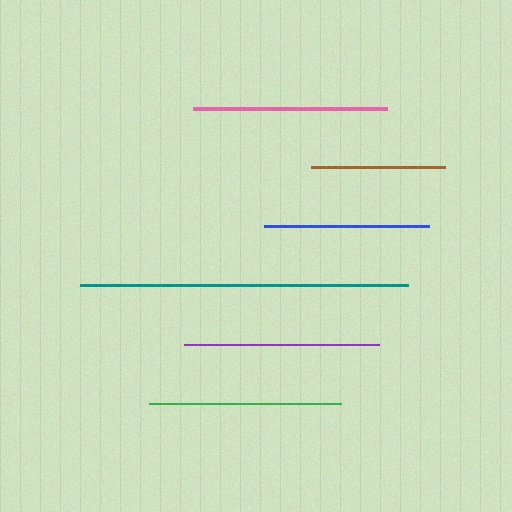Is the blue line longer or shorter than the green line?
The green line is longer than the blue line.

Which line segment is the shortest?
The brown line is the shortest at approximately 134 pixels.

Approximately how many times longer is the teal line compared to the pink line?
The teal line is approximately 1.7 times the length of the pink line.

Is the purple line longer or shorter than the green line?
The purple line is longer than the green line.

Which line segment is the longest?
The teal line is the longest at approximately 328 pixels.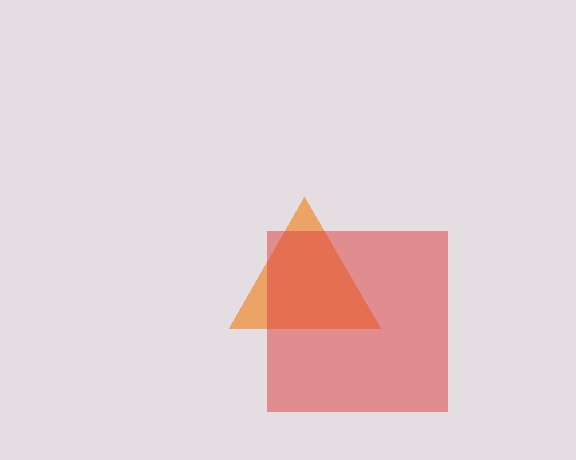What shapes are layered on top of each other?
The layered shapes are: an orange triangle, a red square.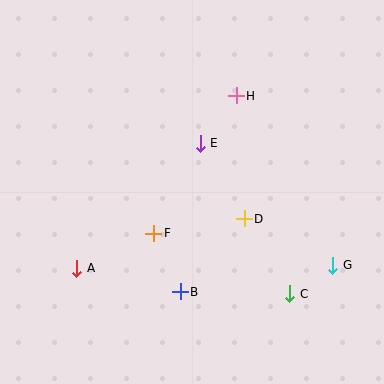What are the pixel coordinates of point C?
Point C is at (290, 294).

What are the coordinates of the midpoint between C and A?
The midpoint between C and A is at (183, 281).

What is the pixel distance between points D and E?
The distance between D and E is 87 pixels.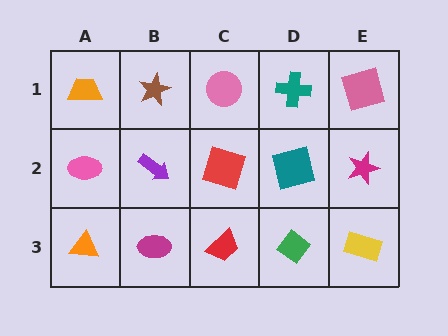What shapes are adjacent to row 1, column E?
A magenta star (row 2, column E), a teal cross (row 1, column D).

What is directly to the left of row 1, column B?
An orange trapezoid.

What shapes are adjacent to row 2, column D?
A teal cross (row 1, column D), a green diamond (row 3, column D), a red square (row 2, column C), a magenta star (row 2, column E).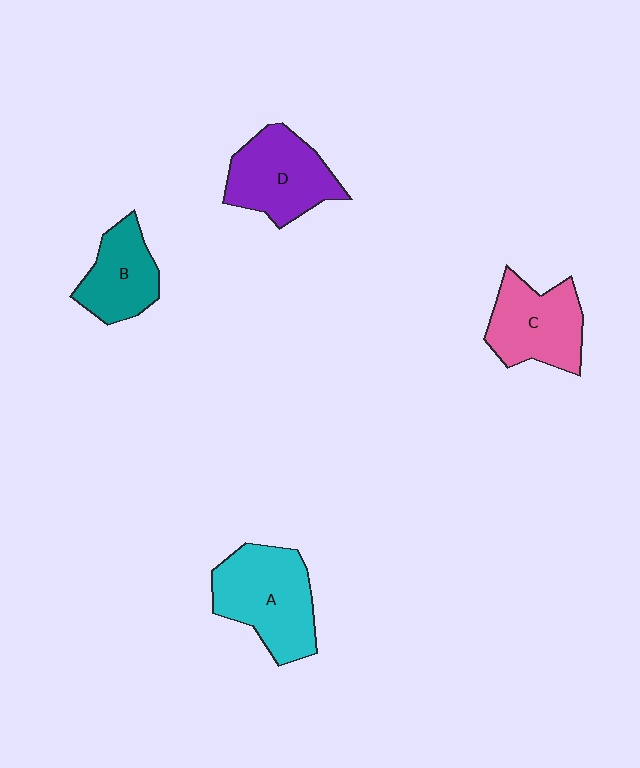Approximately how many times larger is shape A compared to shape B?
Approximately 1.5 times.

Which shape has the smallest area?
Shape B (teal).